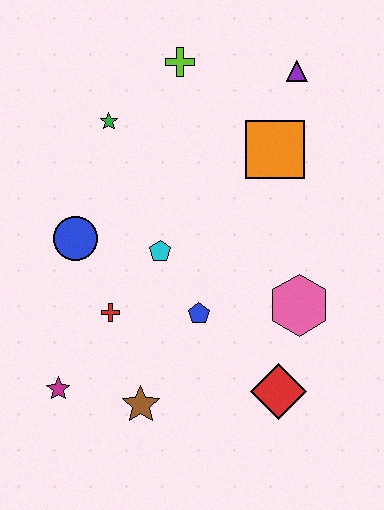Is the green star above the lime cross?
No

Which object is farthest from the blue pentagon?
The purple triangle is farthest from the blue pentagon.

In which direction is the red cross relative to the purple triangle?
The red cross is below the purple triangle.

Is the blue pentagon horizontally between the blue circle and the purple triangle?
Yes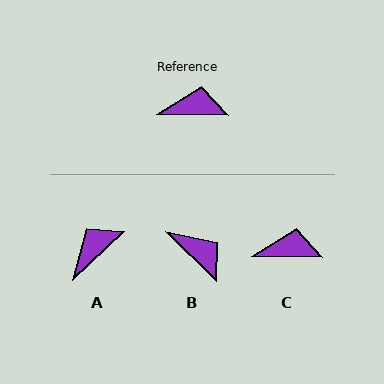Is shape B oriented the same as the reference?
No, it is off by about 43 degrees.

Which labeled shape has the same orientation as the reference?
C.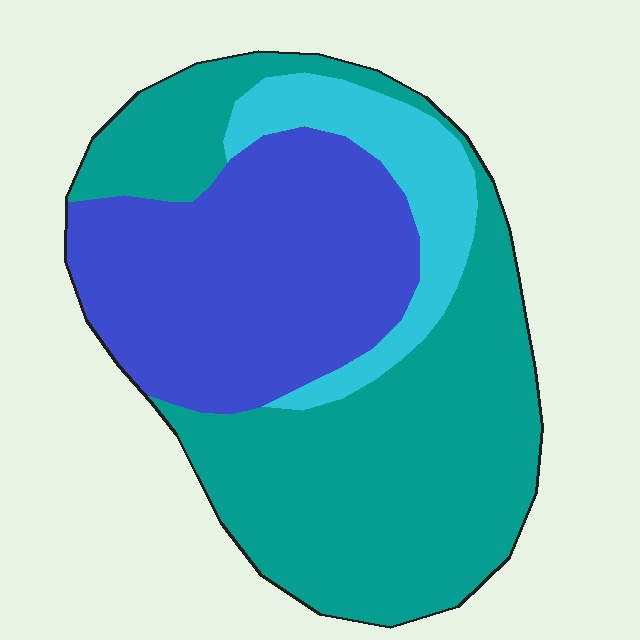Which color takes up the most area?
Teal, at roughly 50%.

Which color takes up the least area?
Cyan, at roughly 15%.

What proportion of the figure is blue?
Blue covers about 35% of the figure.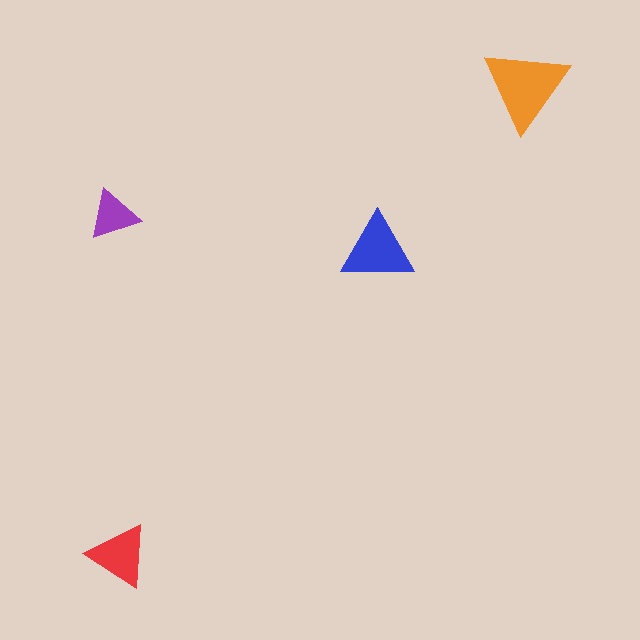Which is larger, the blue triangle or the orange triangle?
The orange one.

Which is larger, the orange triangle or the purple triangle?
The orange one.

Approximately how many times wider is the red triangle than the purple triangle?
About 1.5 times wider.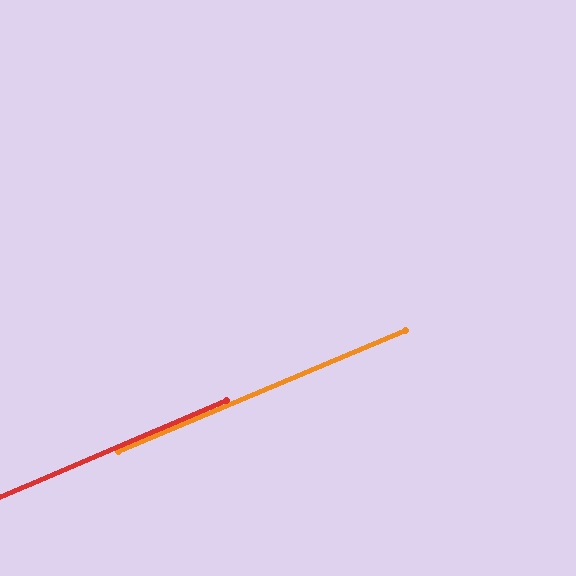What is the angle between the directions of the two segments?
Approximately 0 degrees.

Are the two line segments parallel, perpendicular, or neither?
Parallel — their directions differ by only 0.2°.